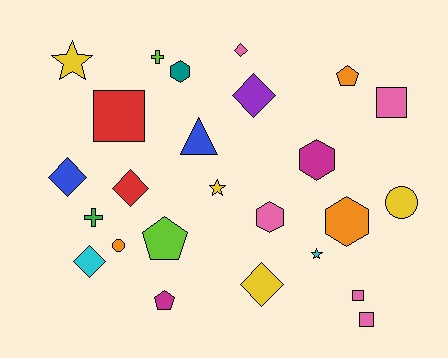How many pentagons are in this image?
There are 3 pentagons.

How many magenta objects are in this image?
There are 2 magenta objects.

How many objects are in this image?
There are 25 objects.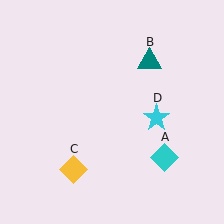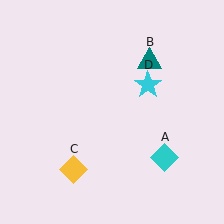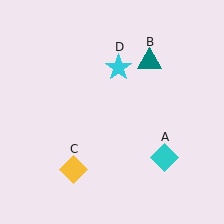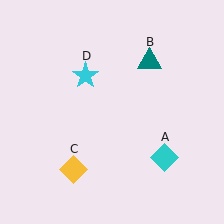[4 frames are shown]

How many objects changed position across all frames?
1 object changed position: cyan star (object D).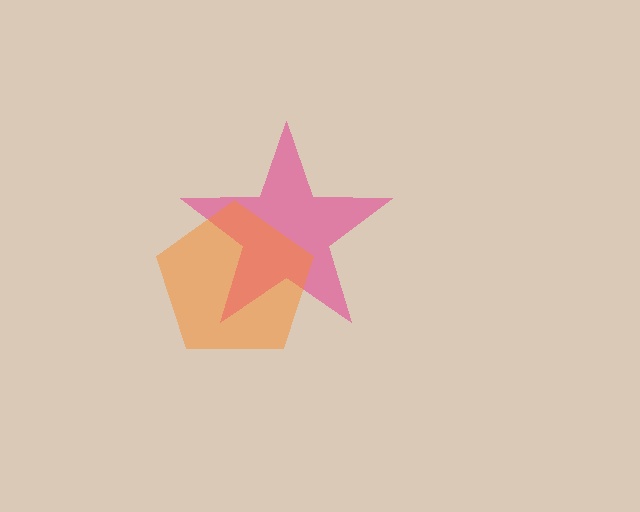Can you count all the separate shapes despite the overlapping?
Yes, there are 2 separate shapes.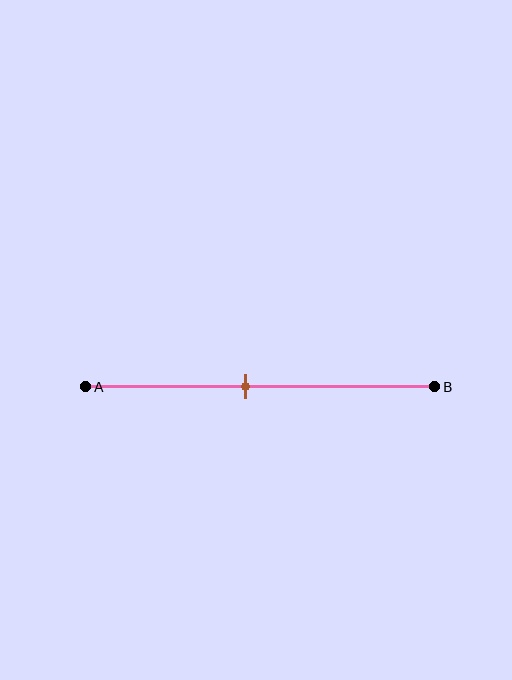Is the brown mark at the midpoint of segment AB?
No, the mark is at about 45% from A, not at the 50% midpoint.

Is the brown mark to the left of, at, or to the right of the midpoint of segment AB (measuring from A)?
The brown mark is to the left of the midpoint of segment AB.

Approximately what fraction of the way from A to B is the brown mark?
The brown mark is approximately 45% of the way from A to B.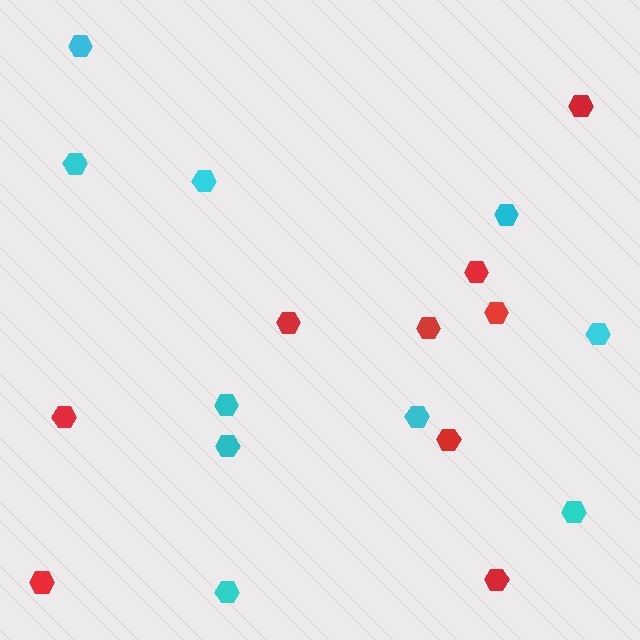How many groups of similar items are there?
There are 2 groups: one group of cyan hexagons (10) and one group of red hexagons (9).